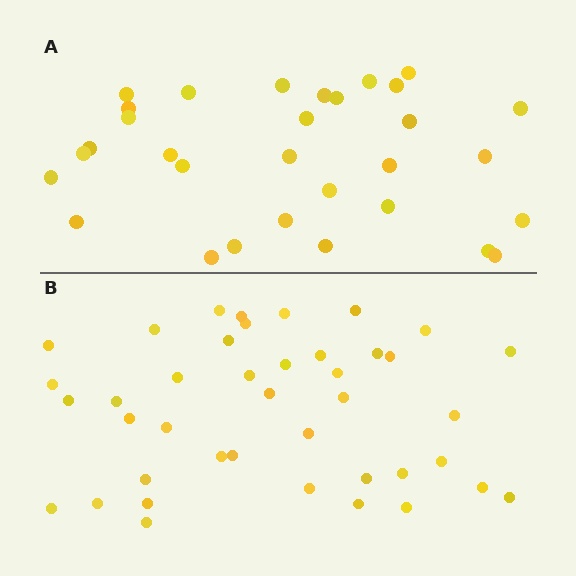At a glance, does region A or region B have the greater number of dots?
Region B (the bottom region) has more dots.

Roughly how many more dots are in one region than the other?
Region B has roughly 10 or so more dots than region A.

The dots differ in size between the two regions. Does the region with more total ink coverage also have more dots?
No. Region A has more total ink coverage because its dots are larger, but region B actually contains more individual dots. Total area can be misleading — the number of items is what matters here.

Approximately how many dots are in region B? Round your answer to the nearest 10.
About 40 dots. (The exact count is 41, which rounds to 40.)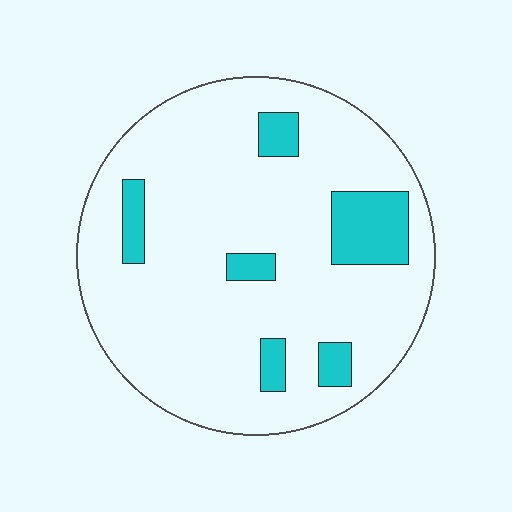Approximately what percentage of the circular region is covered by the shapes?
Approximately 15%.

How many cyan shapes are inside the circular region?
6.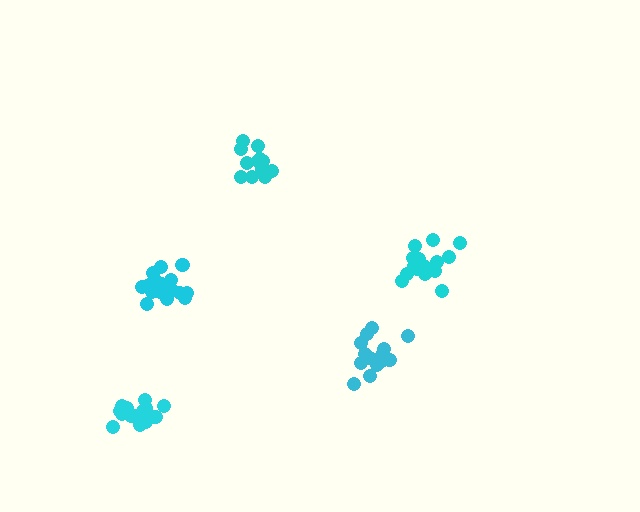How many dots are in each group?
Group 1: 13 dots, Group 2: 16 dots, Group 3: 19 dots, Group 4: 14 dots, Group 5: 18 dots (80 total).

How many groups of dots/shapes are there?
There are 5 groups.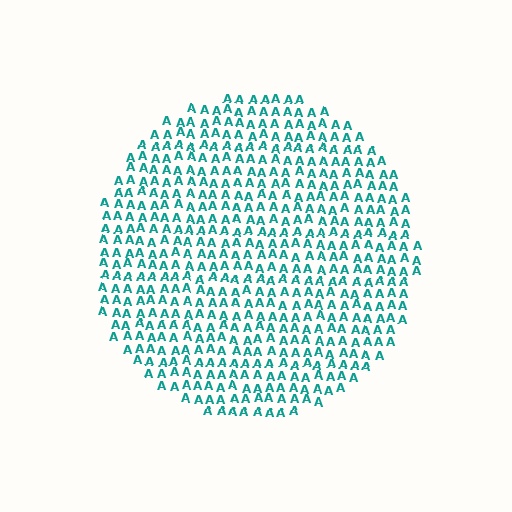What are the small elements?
The small elements are letter A's.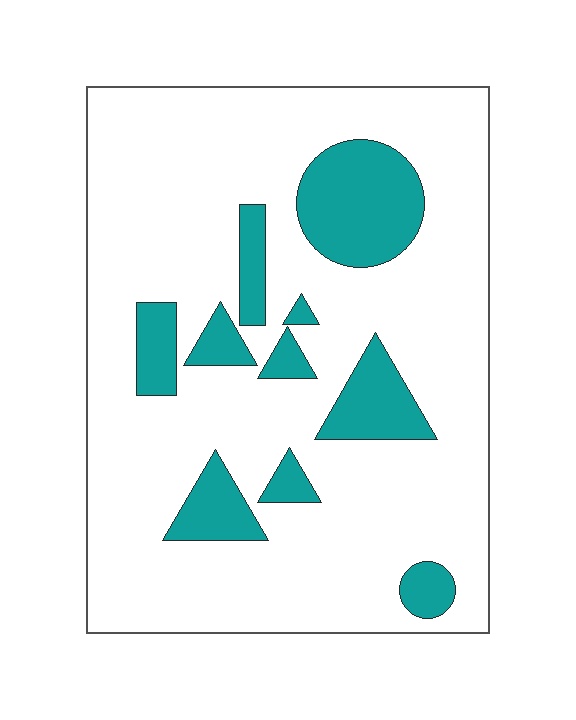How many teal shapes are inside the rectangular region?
10.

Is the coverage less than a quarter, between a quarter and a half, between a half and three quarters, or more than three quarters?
Less than a quarter.